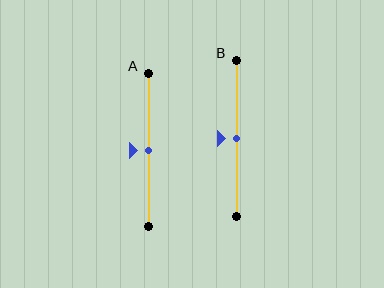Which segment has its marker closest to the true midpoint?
Segment A has its marker closest to the true midpoint.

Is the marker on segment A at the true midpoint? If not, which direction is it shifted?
Yes, the marker on segment A is at the true midpoint.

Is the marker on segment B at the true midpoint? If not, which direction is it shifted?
Yes, the marker on segment B is at the true midpoint.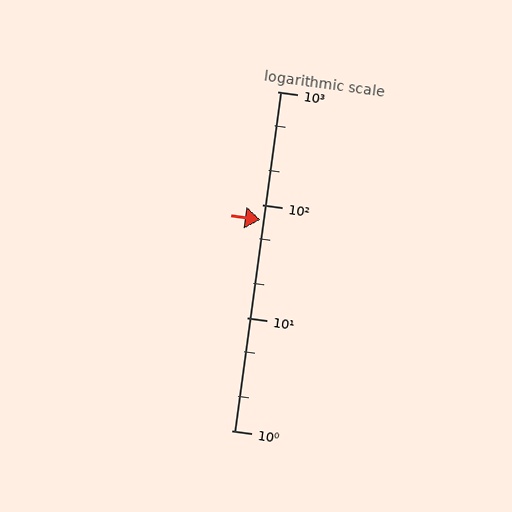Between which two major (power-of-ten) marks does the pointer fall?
The pointer is between 10 and 100.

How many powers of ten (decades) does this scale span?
The scale spans 3 decades, from 1 to 1000.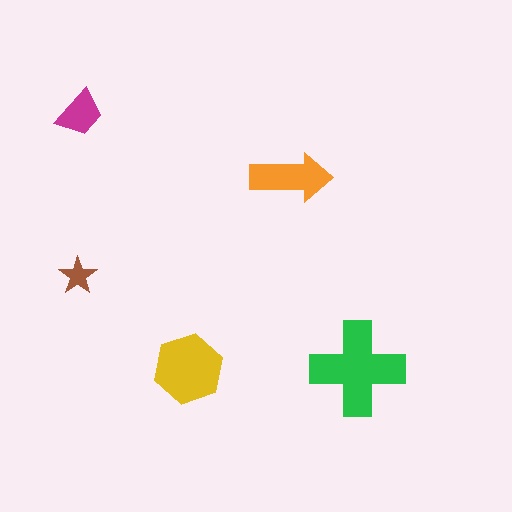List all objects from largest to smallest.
The green cross, the yellow hexagon, the orange arrow, the magenta trapezoid, the brown star.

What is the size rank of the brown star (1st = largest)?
5th.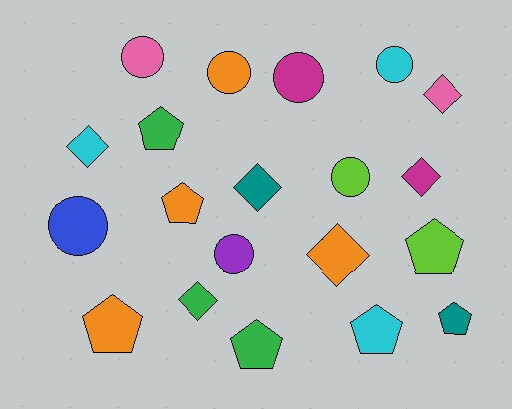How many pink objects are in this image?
There are 2 pink objects.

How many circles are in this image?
There are 7 circles.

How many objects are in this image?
There are 20 objects.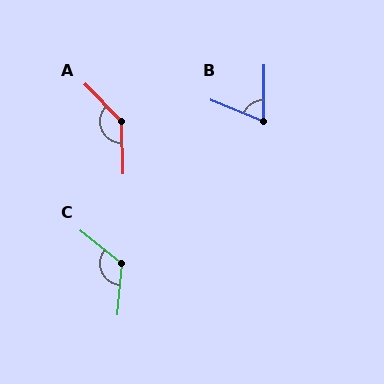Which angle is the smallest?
B, at approximately 68 degrees.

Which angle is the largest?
A, at approximately 137 degrees.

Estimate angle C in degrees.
Approximately 124 degrees.